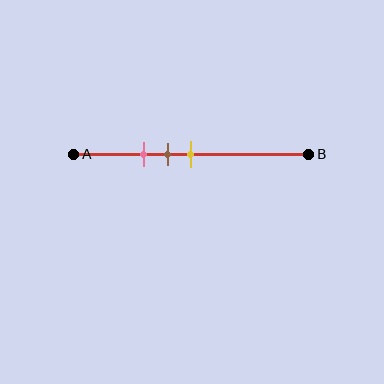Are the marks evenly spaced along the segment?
Yes, the marks are approximately evenly spaced.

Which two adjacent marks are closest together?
The brown and yellow marks are the closest adjacent pair.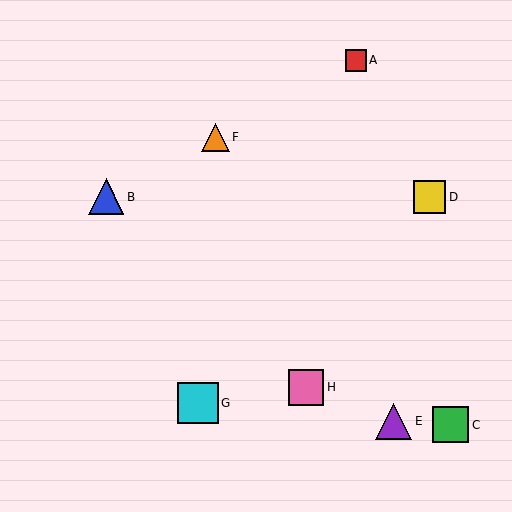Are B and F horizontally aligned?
No, B is at y≈197 and F is at y≈137.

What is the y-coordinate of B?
Object B is at y≈197.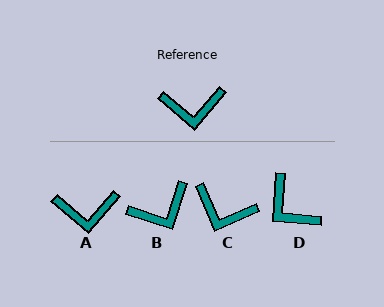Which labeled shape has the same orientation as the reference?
A.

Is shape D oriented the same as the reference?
No, it is off by about 54 degrees.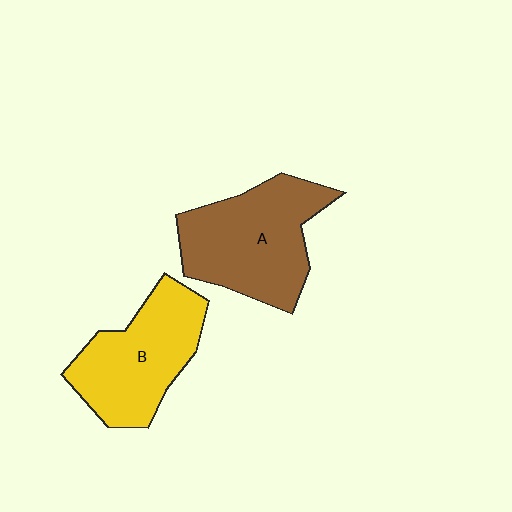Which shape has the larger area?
Shape A (brown).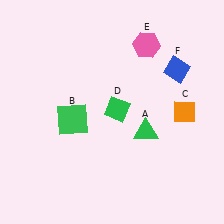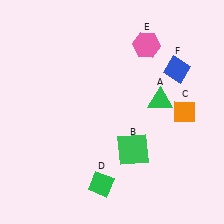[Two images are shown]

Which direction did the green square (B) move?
The green square (B) moved right.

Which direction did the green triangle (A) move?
The green triangle (A) moved up.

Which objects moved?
The objects that moved are: the green triangle (A), the green square (B), the green diamond (D).